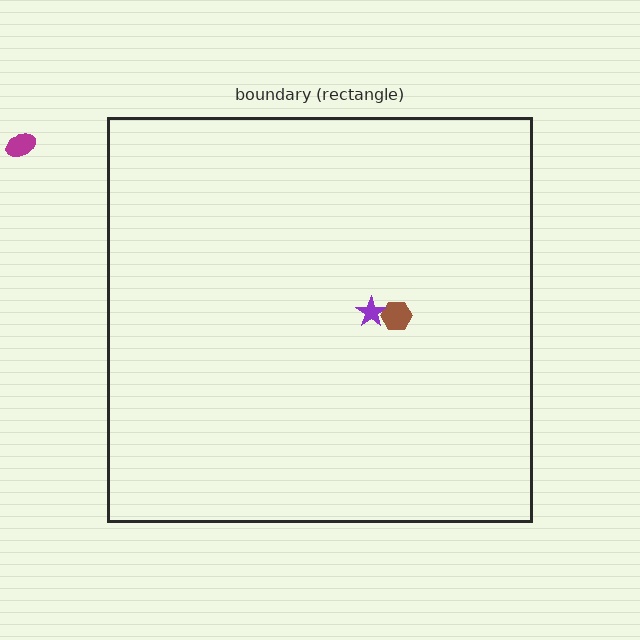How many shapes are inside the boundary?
2 inside, 1 outside.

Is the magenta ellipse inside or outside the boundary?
Outside.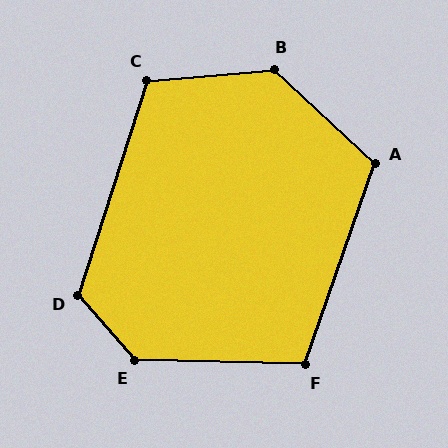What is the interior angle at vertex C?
Approximately 113 degrees (obtuse).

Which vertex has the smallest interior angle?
F, at approximately 107 degrees.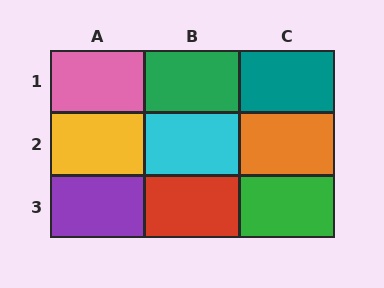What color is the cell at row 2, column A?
Yellow.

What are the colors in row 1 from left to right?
Pink, green, teal.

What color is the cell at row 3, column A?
Purple.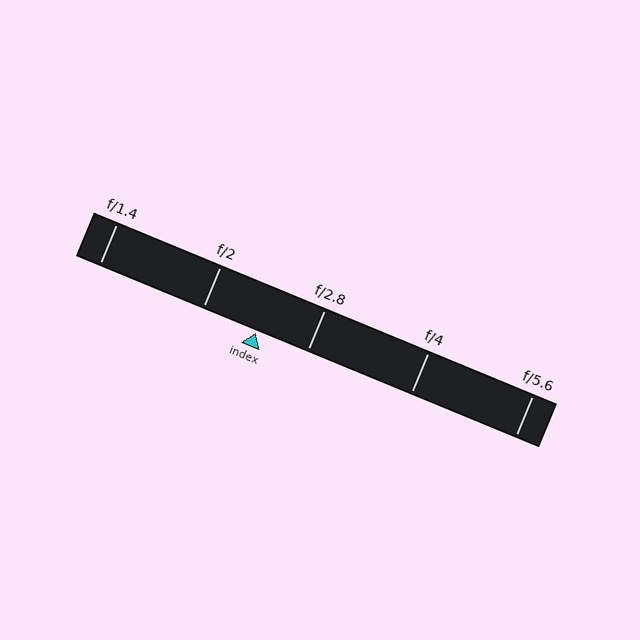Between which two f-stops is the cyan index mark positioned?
The index mark is between f/2 and f/2.8.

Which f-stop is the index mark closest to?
The index mark is closest to f/2.8.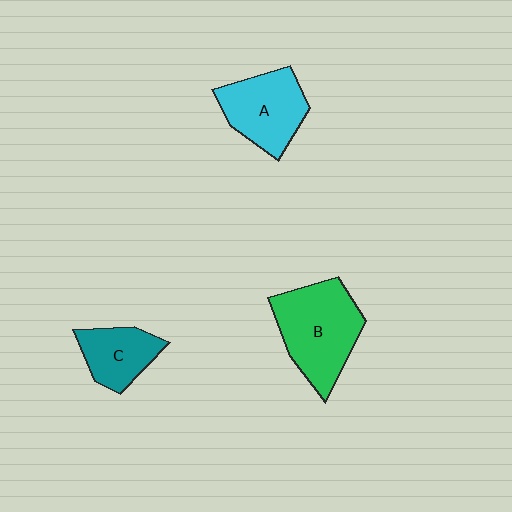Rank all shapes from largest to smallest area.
From largest to smallest: B (green), A (cyan), C (teal).